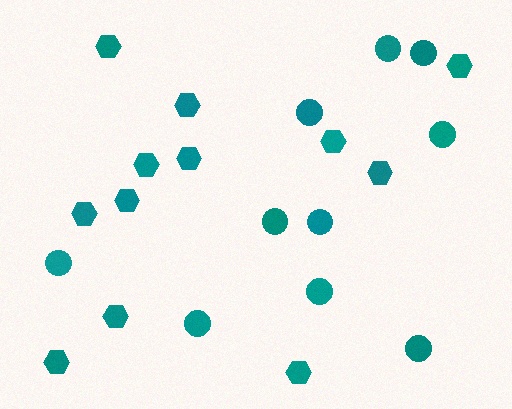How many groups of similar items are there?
There are 2 groups: one group of hexagons (12) and one group of circles (10).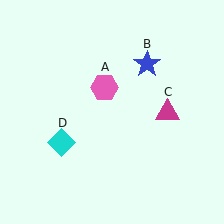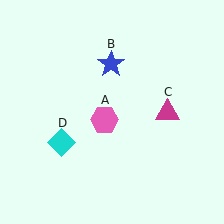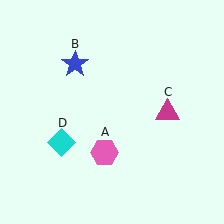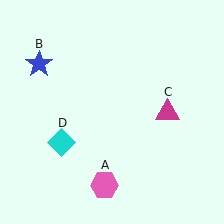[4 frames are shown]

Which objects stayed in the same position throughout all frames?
Magenta triangle (object C) and cyan diamond (object D) remained stationary.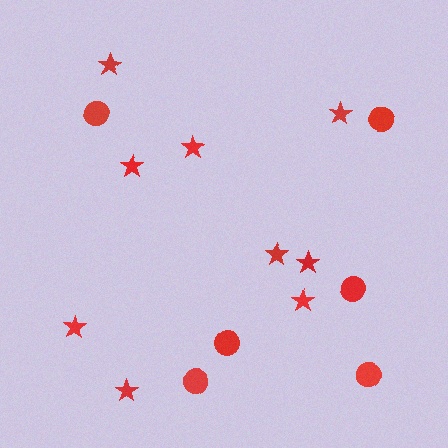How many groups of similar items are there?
There are 2 groups: one group of circles (6) and one group of stars (9).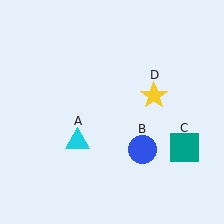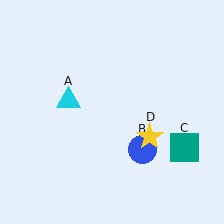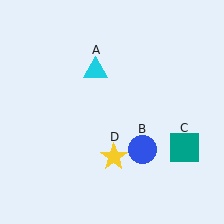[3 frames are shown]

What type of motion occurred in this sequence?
The cyan triangle (object A), yellow star (object D) rotated clockwise around the center of the scene.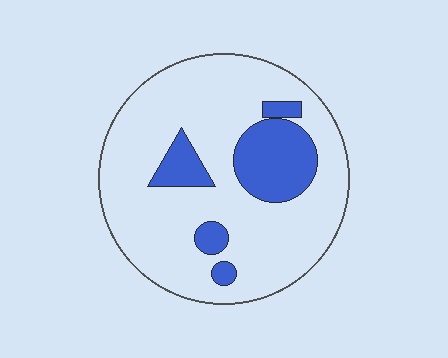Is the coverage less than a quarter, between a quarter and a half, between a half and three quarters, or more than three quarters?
Less than a quarter.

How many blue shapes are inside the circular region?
5.